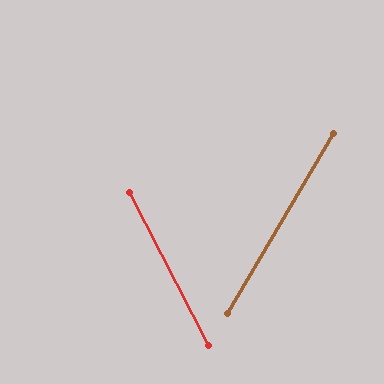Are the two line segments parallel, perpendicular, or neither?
Neither parallel nor perpendicular — they differ by about 58°.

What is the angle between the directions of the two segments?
Approximately 58 degrees.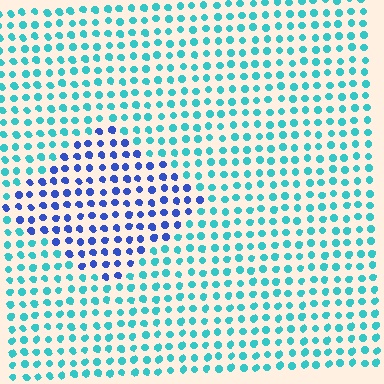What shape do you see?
I see a diamond.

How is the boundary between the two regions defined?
The boundary is defined purely by a slight shift in hue (about 49 degrees). Spacing, size, and orientation are identical on both sides.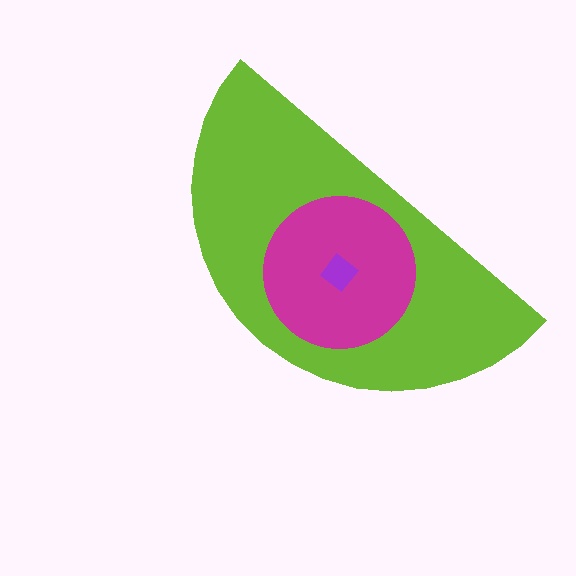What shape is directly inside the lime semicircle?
The magenta circle.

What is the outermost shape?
The lime semicircle.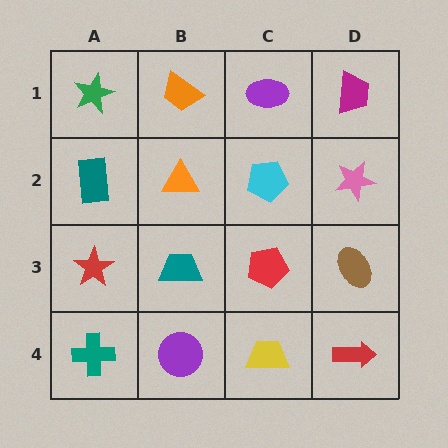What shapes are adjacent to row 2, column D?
A magenta trapezoid (row 1, column D), a brown ellipse (row 3, column D), a cyan pentagon (row 2, column C).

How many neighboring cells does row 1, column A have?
2.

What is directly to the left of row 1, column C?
An orange trapezoid.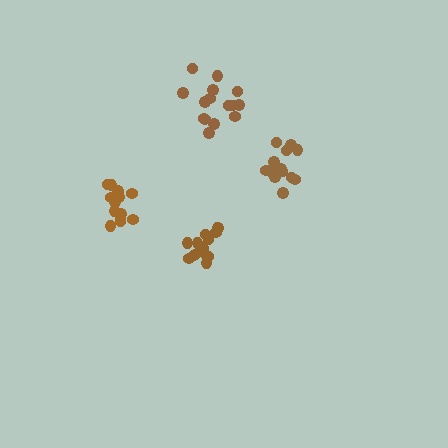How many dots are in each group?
Group 1: 14 dots, Group 2: 14 dots, Group 3: 15 dots, Group 4: 14 dots (57 total).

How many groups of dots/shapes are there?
There are 4 groups.